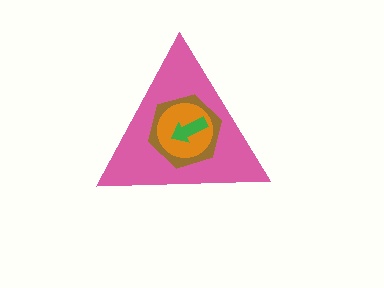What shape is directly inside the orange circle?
The green arrow.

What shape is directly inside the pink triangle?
The brown hexagon.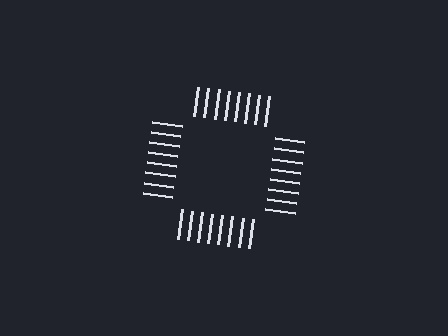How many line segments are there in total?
32 — 8 along each of the 4 edges.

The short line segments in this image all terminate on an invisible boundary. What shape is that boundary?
An illusory square — the line segments terminate on its edges but no continuous stroke is drawn.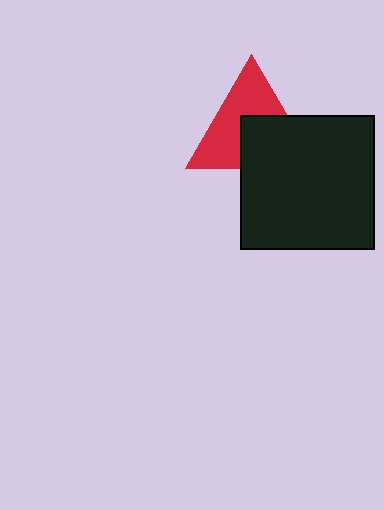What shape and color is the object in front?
The object in front is a black square.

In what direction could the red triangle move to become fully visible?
The red triangle could move up. That would shift it out from behind the black square entirely.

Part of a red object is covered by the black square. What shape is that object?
It is a triangle.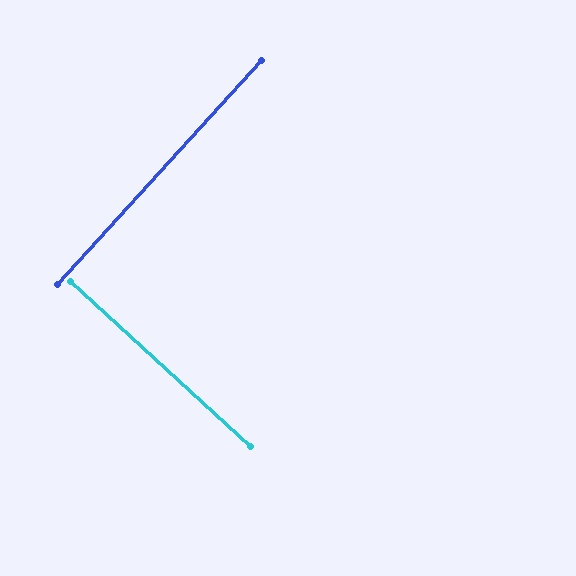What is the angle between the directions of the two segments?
Approximately 90 degrees.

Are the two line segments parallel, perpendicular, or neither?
Perpendicular — they meet at approximately 90°.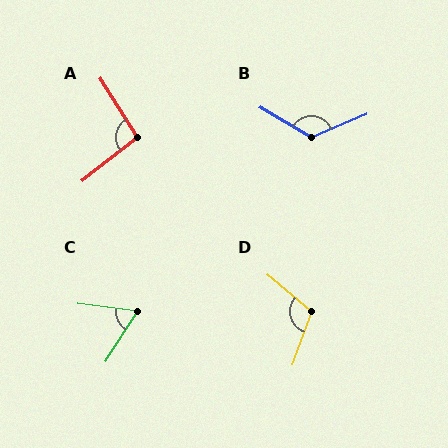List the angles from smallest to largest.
C (65°), A (96°), D (110°), B (126°).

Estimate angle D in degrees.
Approximately 110 degrees.